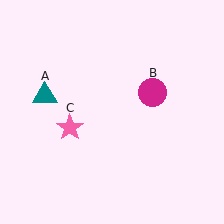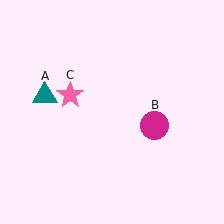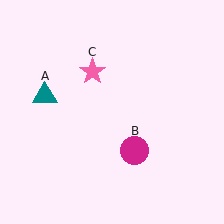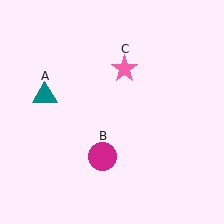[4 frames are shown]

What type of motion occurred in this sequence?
The magenta circle (object B), pink star (object C) rotated clockwise around the center of the scene.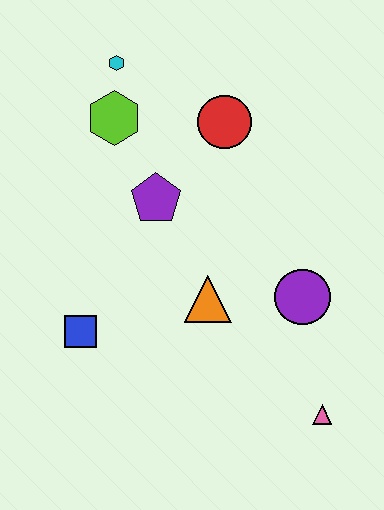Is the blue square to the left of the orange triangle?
Yes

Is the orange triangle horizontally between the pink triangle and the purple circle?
No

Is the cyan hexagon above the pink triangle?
Yes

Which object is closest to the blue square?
The orange triangle is closest to the blue square.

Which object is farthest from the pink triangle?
The cyan hexagon is farthest from the pink triangle.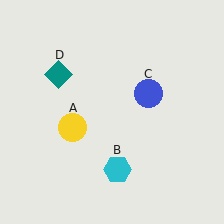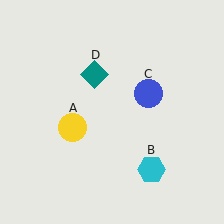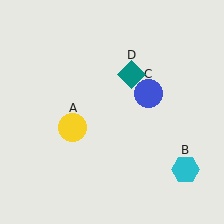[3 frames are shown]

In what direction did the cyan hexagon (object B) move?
The cyan hexagon (object B) moved right.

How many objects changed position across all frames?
2 objects changed position: cyan hexagon (object B), teal diamond (object D).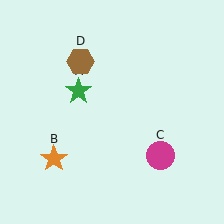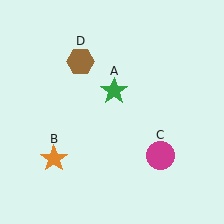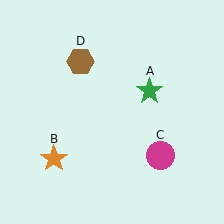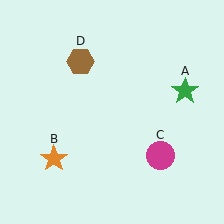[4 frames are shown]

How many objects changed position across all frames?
1 object changed position: green star (object A).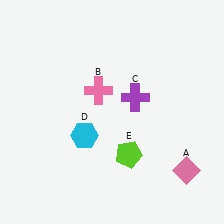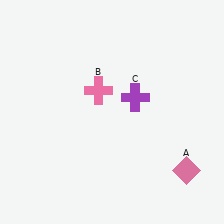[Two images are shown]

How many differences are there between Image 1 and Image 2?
There are 2 differences between the two images.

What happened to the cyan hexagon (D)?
The cyan hexagon (D) was removed in Image 2. It was in the bottom-left area of Image 1.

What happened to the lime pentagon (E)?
The lime pentagon (E) was removed in Image 2. It was in the bottom-right area of Image 1.